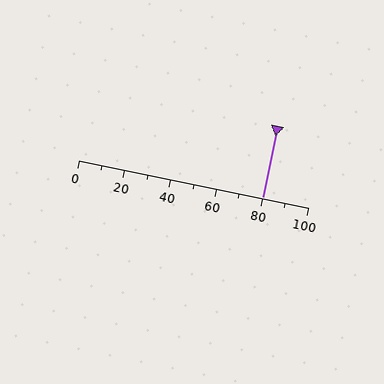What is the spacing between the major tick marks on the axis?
The major ticks are spaced 20 apart.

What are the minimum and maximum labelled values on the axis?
The axis runs from 0 to 100.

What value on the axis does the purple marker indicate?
The marker indicates approximately 80.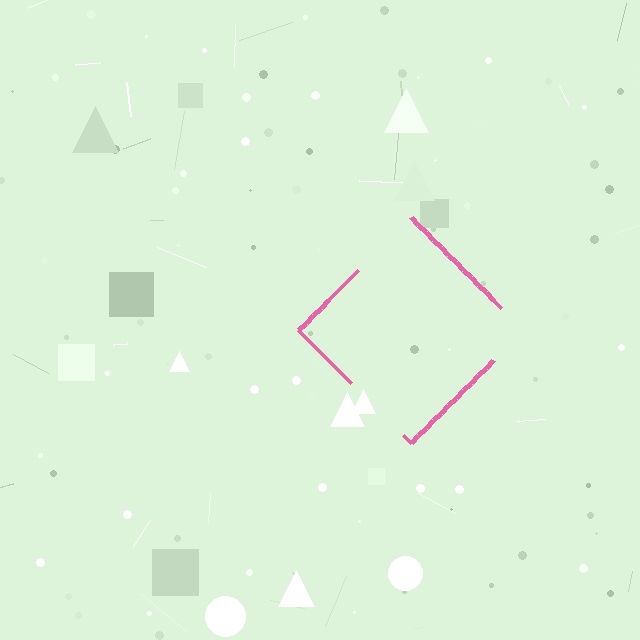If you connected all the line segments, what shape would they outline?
They would outline a diamond.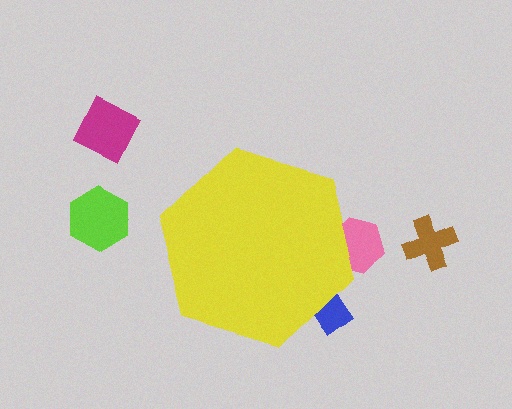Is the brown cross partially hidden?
No, the brown cross is fully visible.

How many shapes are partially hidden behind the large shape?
2 shapes are partially hidden.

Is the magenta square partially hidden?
No, the magenta square is fully visible.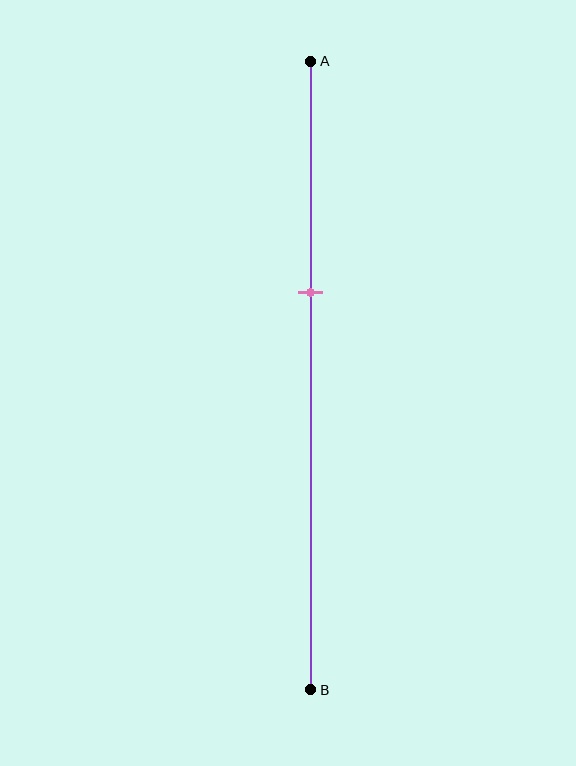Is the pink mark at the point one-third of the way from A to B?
No, the mark is at about 35% from A, not at the 33% one-third point.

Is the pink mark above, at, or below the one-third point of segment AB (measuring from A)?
The pink mark is below the one-third point of segment AB.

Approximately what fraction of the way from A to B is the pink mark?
The pink mark is approximately 35% of the way from A to B.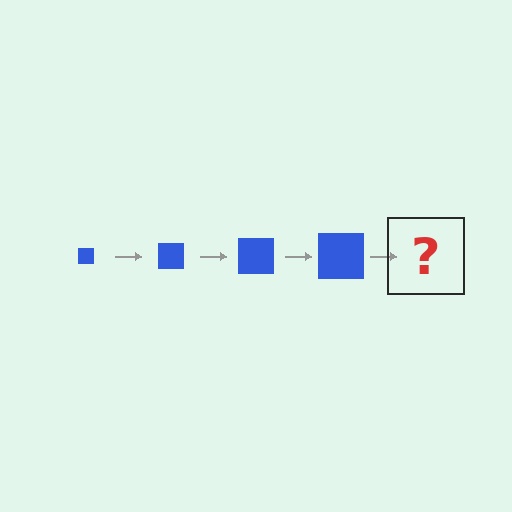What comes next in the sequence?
The next element should be a blue square, larger than the previous one.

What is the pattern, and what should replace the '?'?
The pattern is that the square gets progressively larger each step. The '?' should be a blue square, larger than the previous one.